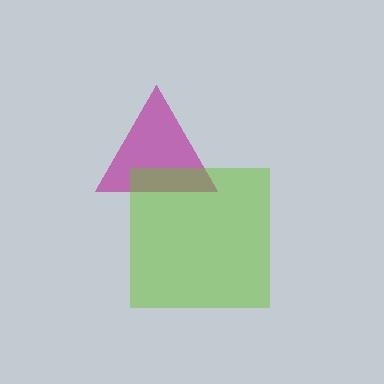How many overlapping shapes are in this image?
There are 2 overlapping shapes in the image.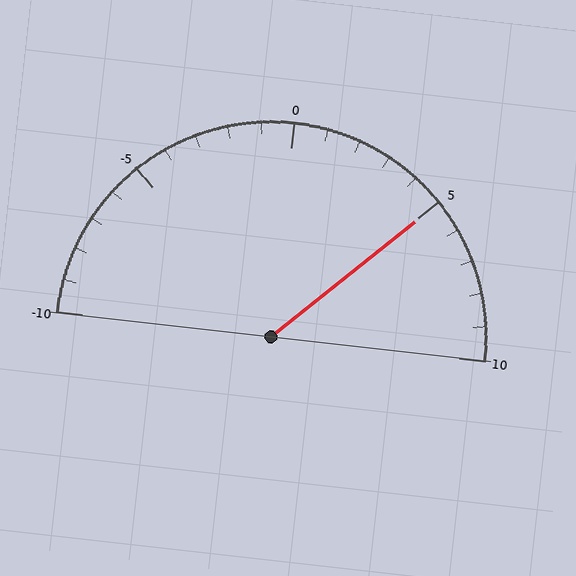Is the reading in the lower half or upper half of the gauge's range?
The reading is in the upper half of the range (-10 to 10).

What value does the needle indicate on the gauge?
The needle indicates approximately 5.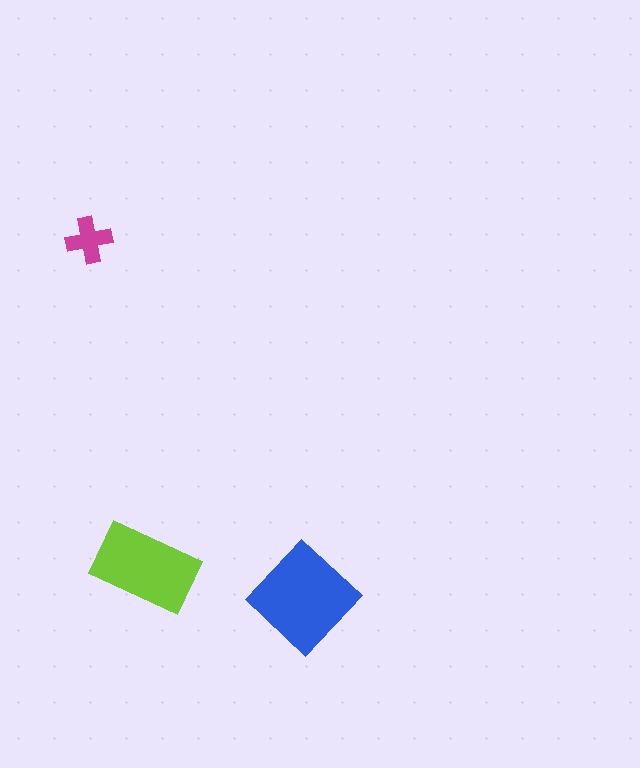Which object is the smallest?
The magenta cross.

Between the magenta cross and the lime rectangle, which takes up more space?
The lime rectangle.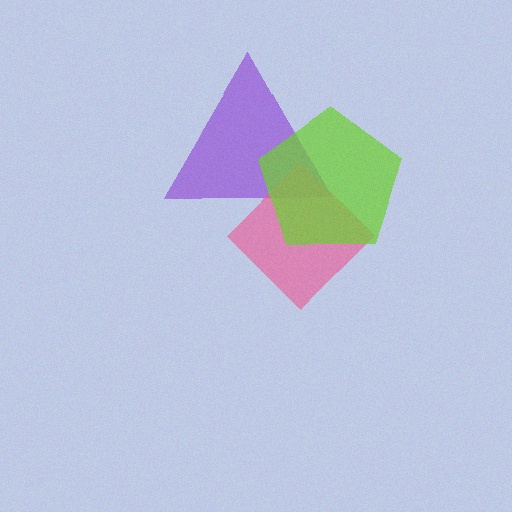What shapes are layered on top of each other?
The layered shapes are: a purple triangle, a pink diamond, a lime pentagon.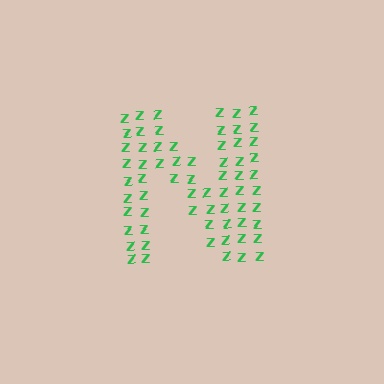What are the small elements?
The small elements are letter Z's.